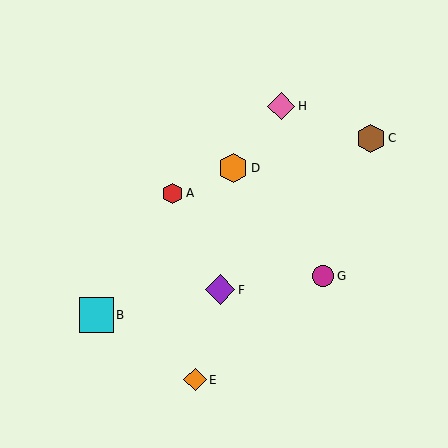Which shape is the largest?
The cyan square (labeled B) is the largest.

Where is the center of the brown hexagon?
The center of the brown hexagon is at (371, 138).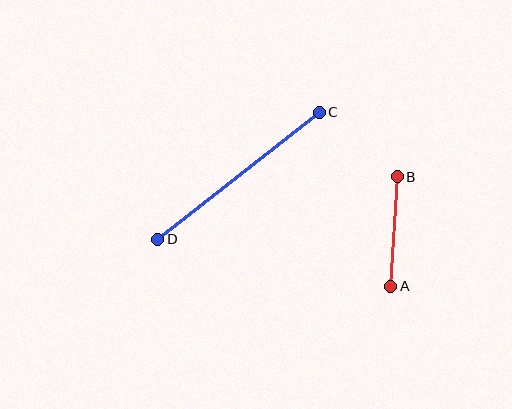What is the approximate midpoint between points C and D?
The midpoint is at approximately (238, 176) pixels.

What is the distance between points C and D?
The distance is approximately 205 pixels.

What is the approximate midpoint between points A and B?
The midpoint is at approximately (394, 231) pixels.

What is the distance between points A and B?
The distance is approximately 110 pixels.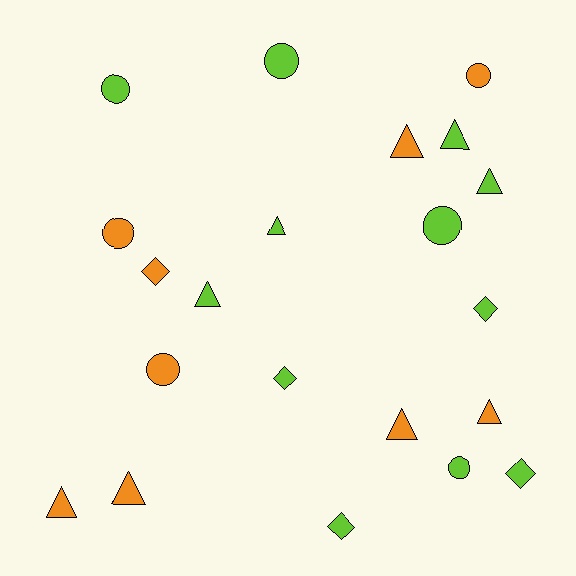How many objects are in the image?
There are 21 objects.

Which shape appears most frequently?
Triangle, with 9 objects.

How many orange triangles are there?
There are 5 orange triangles.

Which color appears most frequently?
Lime, with 12 objects.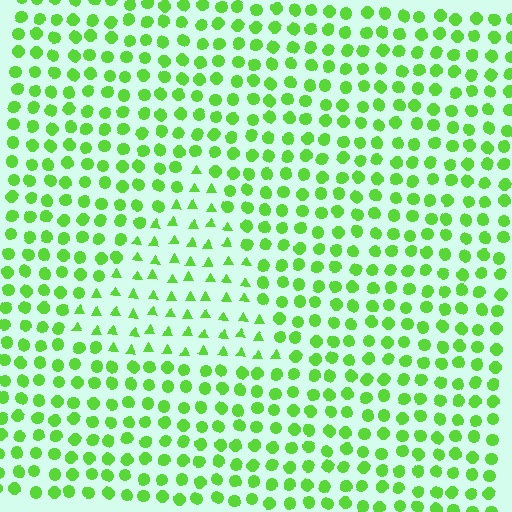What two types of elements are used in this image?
The image uses triangles inside the triangle region and circles outside it.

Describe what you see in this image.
The image is filled with small lime elements arranged in a uniform grid. A triangle-shaped region contains triangles, while the surrounding area contains circles. The boundary is defined purely by the change in element shape.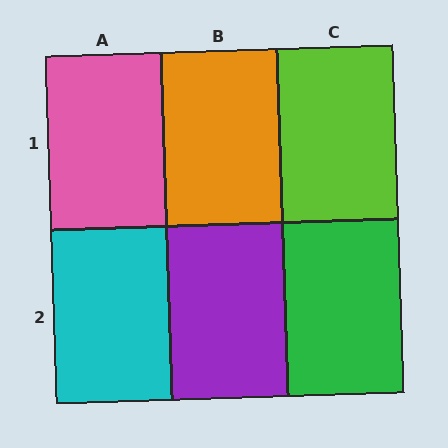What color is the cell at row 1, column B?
Orange.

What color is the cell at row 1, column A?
Pink.